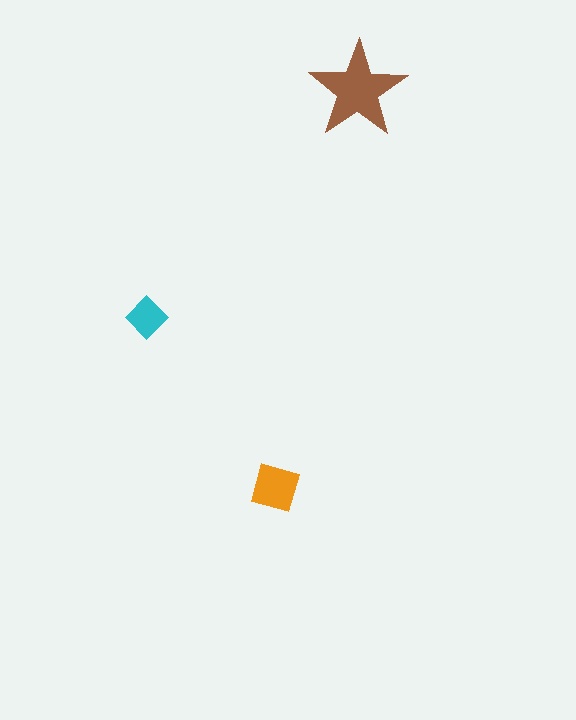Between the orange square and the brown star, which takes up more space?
The brown star.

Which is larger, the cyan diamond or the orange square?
The orange square.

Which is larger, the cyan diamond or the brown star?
The brown star.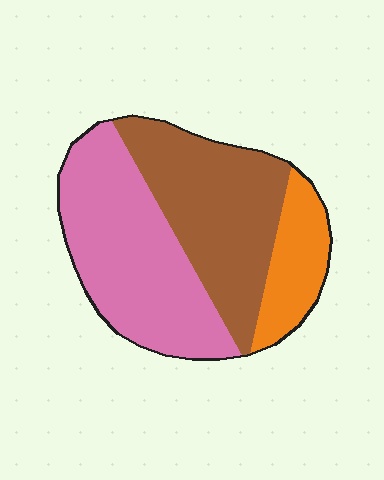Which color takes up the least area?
Orange, at roughly 15%.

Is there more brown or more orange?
Brown.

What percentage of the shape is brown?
Brown covers 39% of the shape.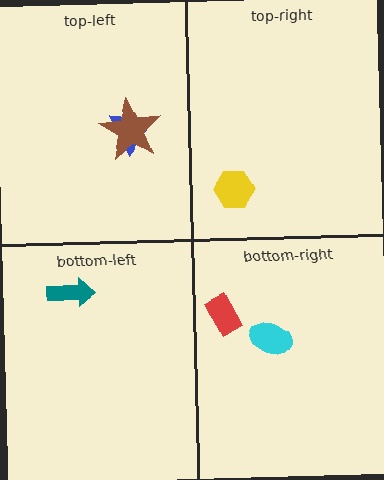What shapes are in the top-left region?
The blue triangle, the brown star.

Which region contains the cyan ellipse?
The bottom-right region.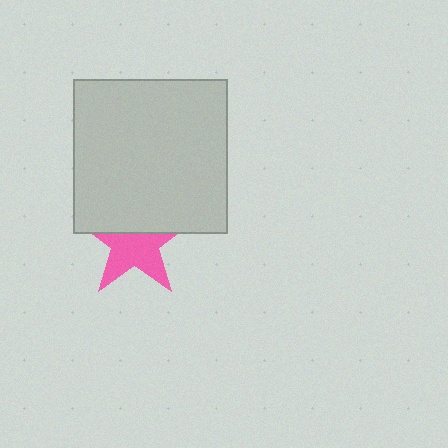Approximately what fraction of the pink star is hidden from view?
Roughly 41% of the pink star is hidden behind the light gray square.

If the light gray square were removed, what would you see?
You would see the complete pink star.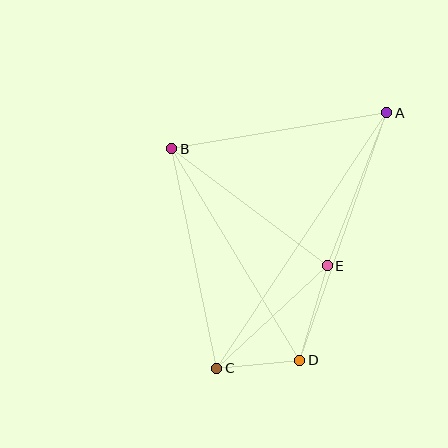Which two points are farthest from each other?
Points A and C are farthest from each other.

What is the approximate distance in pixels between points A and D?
The distance between A and D is approximately 262 pixels.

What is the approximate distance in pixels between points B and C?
The distance between B and C is approximately 224 pixels.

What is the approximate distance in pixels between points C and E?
The distance between C and E is approximately 150 pixels.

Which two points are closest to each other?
Points C and D are closest to each other.